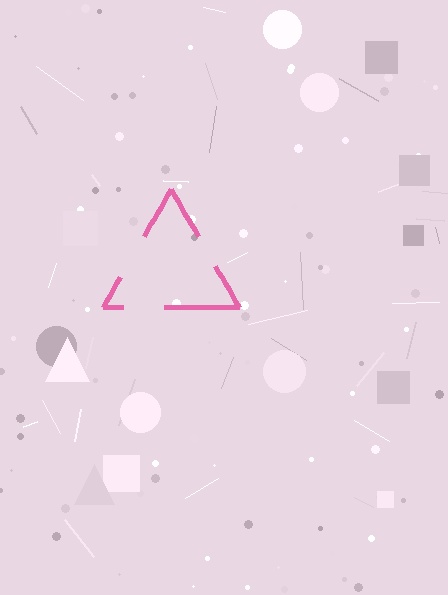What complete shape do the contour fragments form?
The contour fragments form a triangle.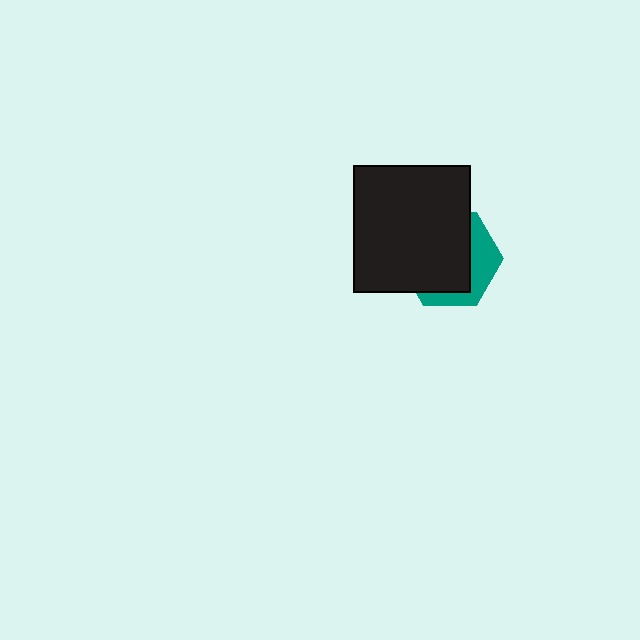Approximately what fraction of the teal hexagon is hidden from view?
Roughly 68% of the teal hexagon is hidden behind the black rectangle.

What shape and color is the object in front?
The object in front is a black rectangle.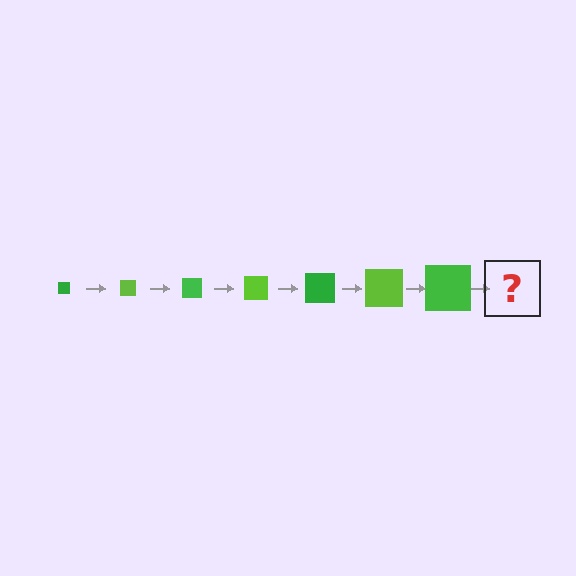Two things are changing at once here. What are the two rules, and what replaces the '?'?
The two rules are that the square grows larger each step and the color cycles through green and lime. The '?' should be a lime square, larger than the previous one.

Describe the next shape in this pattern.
It should be a lime square, larger than the previous one.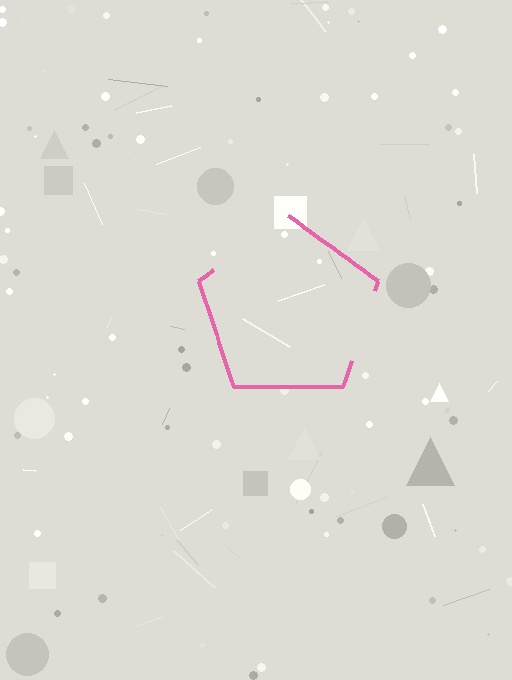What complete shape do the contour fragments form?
The contour fragments form a pentagon.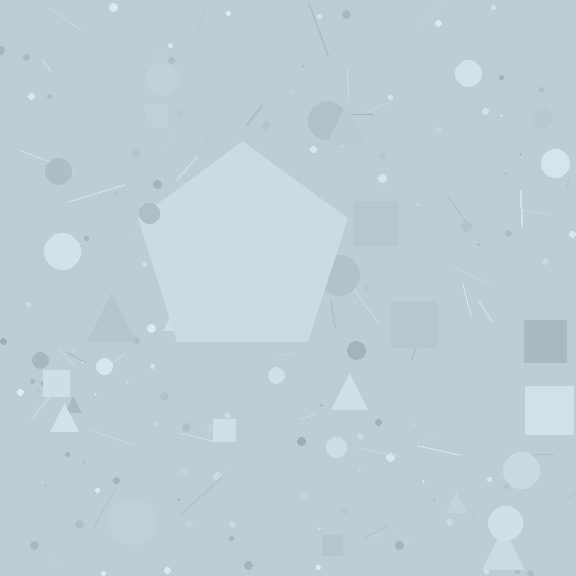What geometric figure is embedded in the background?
A pentagon is embedded in the background.